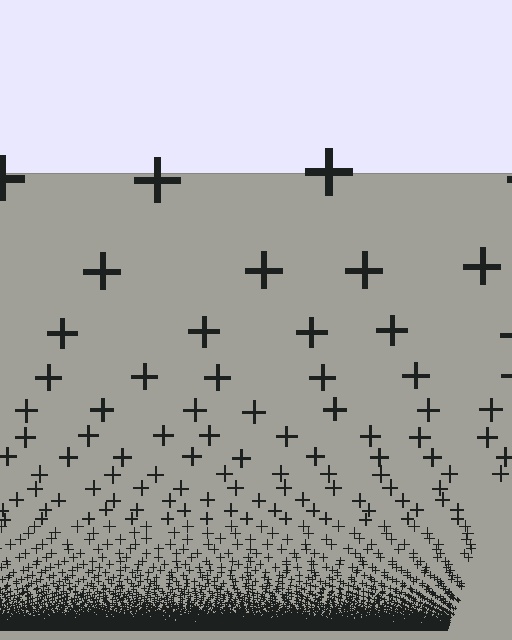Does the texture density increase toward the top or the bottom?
Density increases toward the bottom.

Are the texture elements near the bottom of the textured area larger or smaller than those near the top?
Smaller. The gradient is inverted — elements near the bottom are smaller and denser.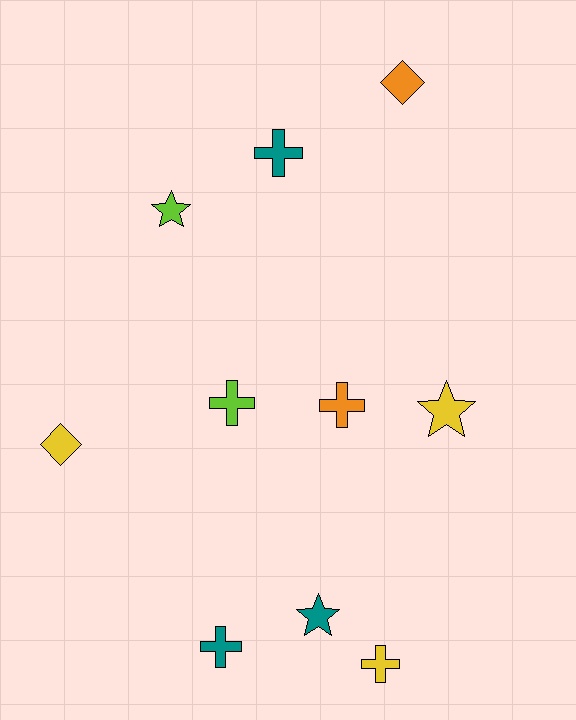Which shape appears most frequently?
Cross, with 5 objects.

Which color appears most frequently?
Yellow, with 3 objects.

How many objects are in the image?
There are 10 objects.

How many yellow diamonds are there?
There is 1 yellow diamond.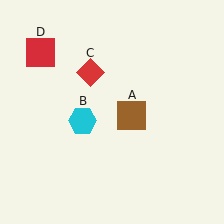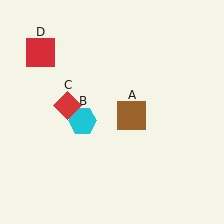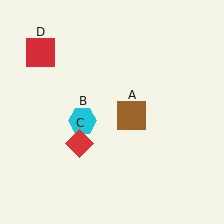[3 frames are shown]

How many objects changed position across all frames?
1 object changed position: red diamond (object C).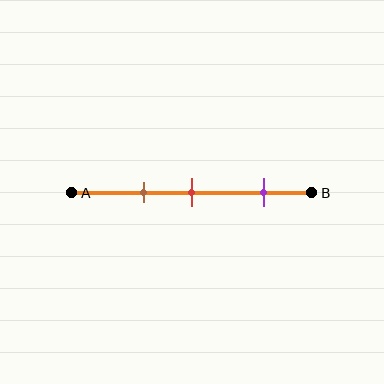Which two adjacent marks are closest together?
The brown and red marks are the closest adjacent pair.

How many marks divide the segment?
There are 3 marks dividing the segment.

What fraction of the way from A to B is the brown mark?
The brown mark is approximately 30% (0.3) of the way from A to B.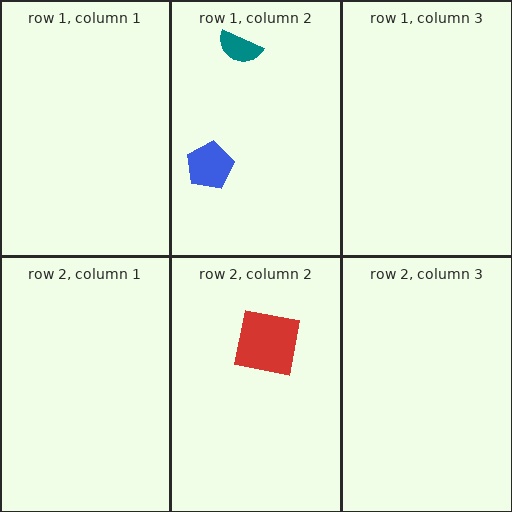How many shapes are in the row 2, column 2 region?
1.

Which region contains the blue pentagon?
The row 1, column 2 region.